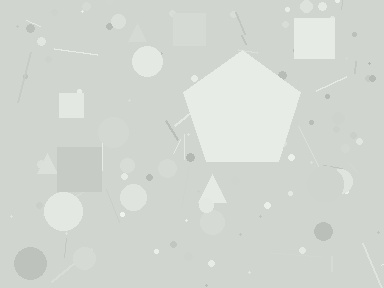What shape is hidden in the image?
A pentagon is hidden in the image.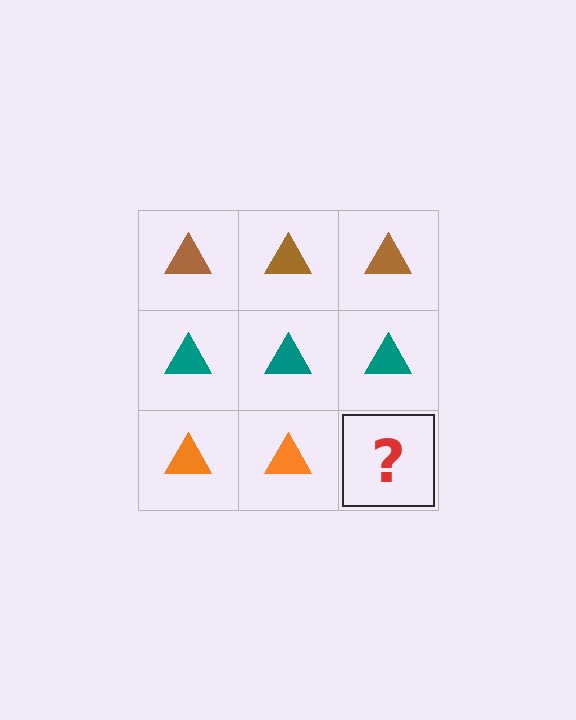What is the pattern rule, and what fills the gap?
The rule is that each row has a consistent color. The gap should be filled with an orange triangle.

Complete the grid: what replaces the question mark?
The question mark should be replaced with an orange triangle.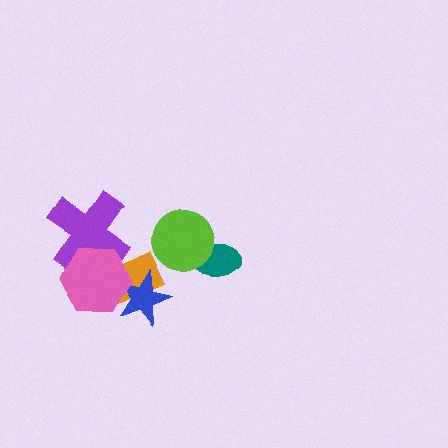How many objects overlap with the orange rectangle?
3 objects overlap with the orange rectangle.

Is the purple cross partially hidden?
Yes, it is partially covered by another shape.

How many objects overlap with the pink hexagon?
3 objects overlap with the pink hexagon.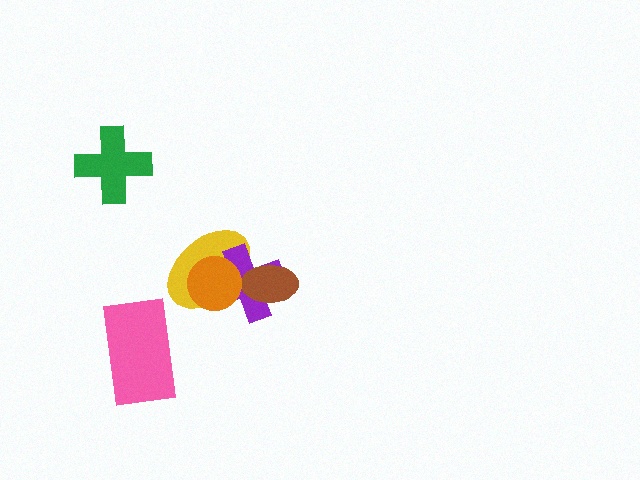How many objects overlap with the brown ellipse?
2 objects overlap with the brown ellipse.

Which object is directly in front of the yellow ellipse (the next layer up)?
The purple cross is directly in front of the yellow ellipse.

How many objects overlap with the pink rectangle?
0 objects overlap with the pink rectangle.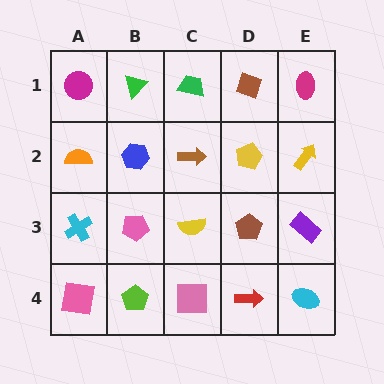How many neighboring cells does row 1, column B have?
3.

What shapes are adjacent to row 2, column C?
A green trapezoid (row 1, column C), a yellow semicircle (row 3, column C), a blue hexagon (row 2, column B), a yellow pentagon (row 2, column D).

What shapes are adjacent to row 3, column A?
An orange semicircle (row 2, column A), a pink square (row 4, column A), a pink pentagon (row 3, column B).